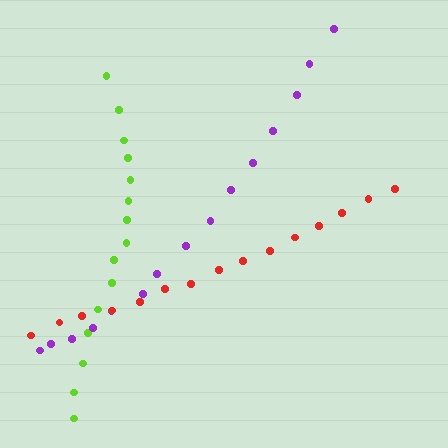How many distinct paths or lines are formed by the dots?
There are 3 distinct paths.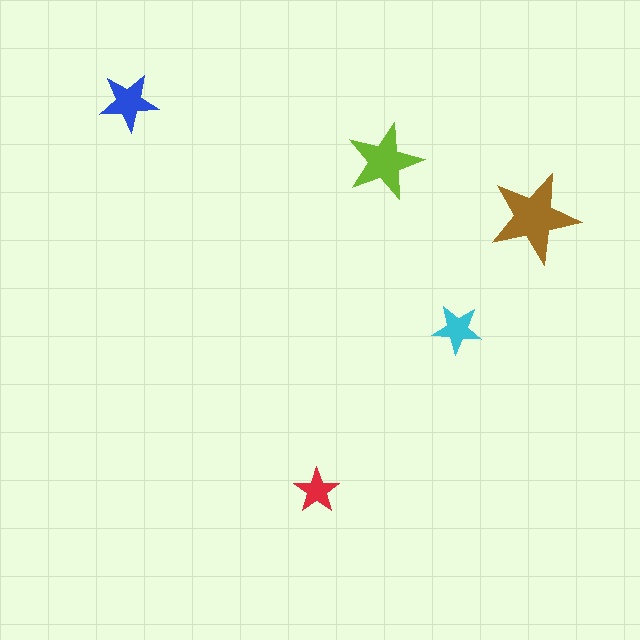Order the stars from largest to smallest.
the brown one, the lime one, the blue one, the cyan one, the red one.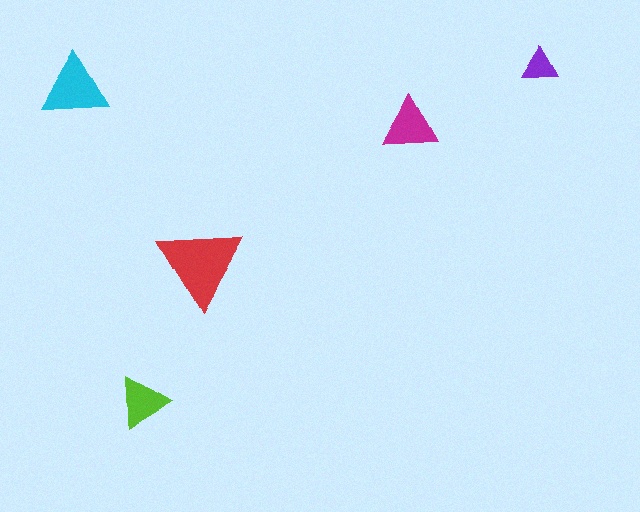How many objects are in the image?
There are 5 objects in the image.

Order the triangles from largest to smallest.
the red one, the cyan one, the magenta one, the lime one, the purple one.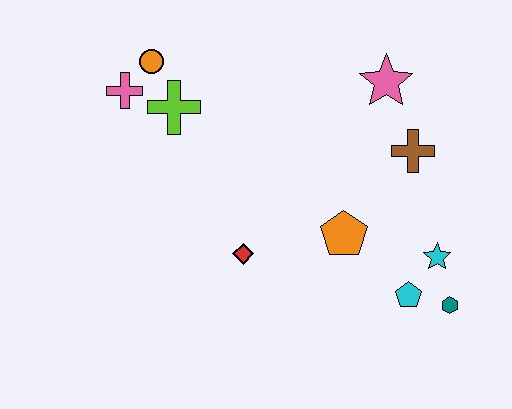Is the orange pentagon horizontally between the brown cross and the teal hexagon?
No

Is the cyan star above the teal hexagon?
Yes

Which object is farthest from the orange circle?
The teal hexagon is farthest from the orange circle.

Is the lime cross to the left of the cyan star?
Yes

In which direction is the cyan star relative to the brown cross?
The cyan star is below the brown cross.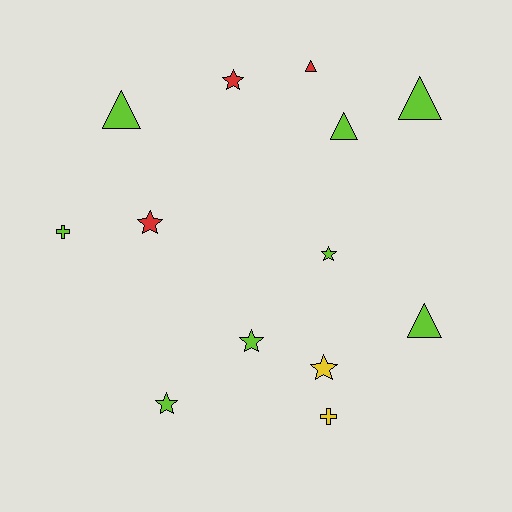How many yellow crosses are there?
There is 1 yellow cross.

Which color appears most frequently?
Lime, with 8 objects.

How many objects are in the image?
There are 13 objects.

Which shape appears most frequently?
Star, with 6 objects.